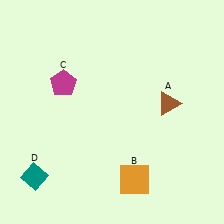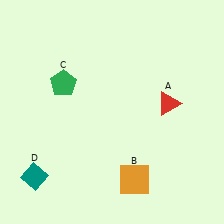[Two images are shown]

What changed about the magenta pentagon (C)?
In Image 1, C is magenta. In Image 2, it changed to green.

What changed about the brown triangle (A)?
In Image 1, A is brown. In Image 2, it changed to red.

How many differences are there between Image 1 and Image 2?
There are 2 differences between the two images.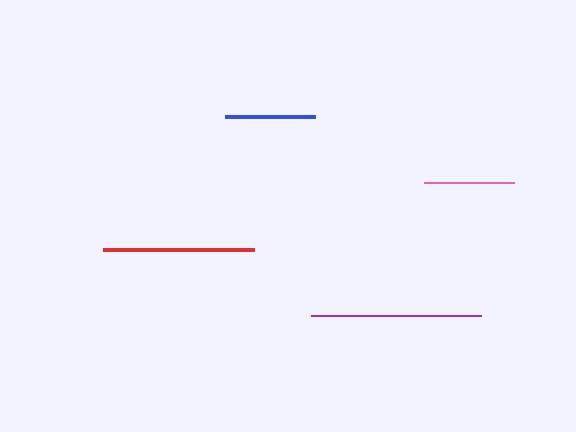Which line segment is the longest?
The purple line is the longest at approximately 170 pixels.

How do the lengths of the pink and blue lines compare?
The pink and blue lines are approximately the same length.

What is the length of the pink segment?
The pink segment is approximately 90 pixels long.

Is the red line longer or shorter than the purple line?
The purple line is longer than the red line.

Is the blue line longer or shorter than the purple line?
The purple line is longer than the blue line.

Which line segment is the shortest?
The blue line is the shortest at approximately 89 pixels.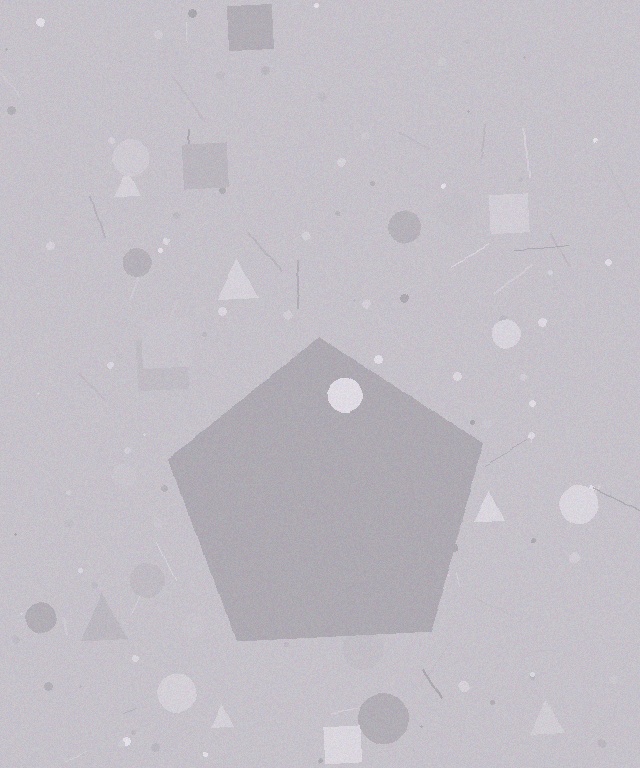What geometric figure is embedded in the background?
A pentagon is embedded in the background.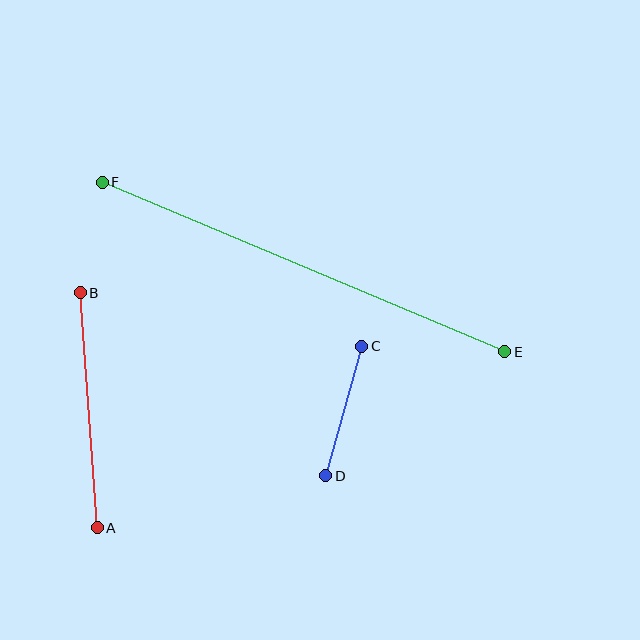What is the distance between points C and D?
The distance is approximately 135 pixels.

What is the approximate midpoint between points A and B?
The midpoint is at approximately (89, 410) pixels.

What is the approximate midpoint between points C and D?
The midpoint is at approximately (344, 411) pixels.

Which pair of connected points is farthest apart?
Points E and F are farthest apart.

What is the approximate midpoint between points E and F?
The midpoint is at approximately (304, 267) pixels.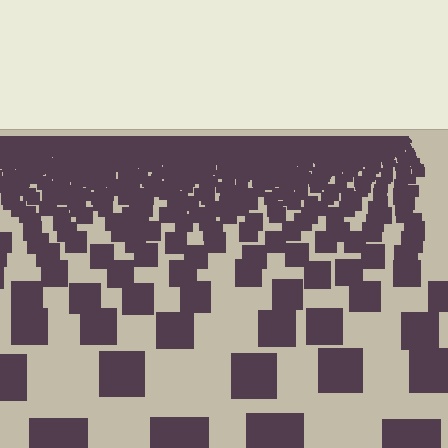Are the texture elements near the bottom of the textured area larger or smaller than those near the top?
Larger. Near the bottom, elements are closer to the viewer and appear at a bigger on-screen size.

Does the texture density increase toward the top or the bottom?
Density increases toward the top.